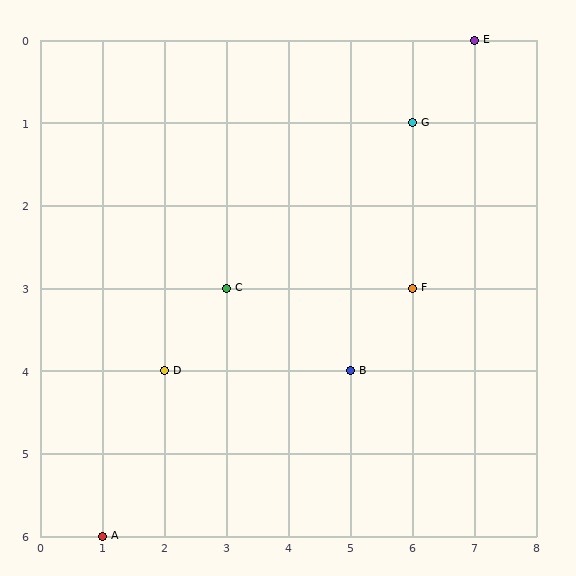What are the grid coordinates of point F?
Point F is at grid coordinates (6, 3).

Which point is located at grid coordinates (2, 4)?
Point D is at (2, 4).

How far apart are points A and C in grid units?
Points A and C are 2 columns and 3 rows apart (about 3.6 grid units diagonally).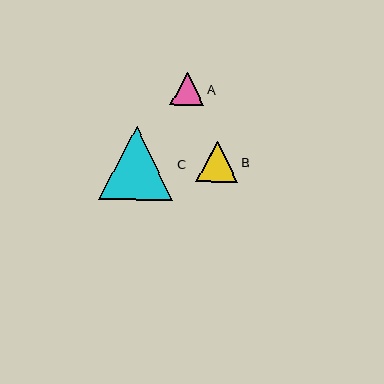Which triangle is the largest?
Triangle C is the largest with a size of approximately 74 pixels.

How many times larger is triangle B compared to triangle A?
Triangle B is approximately 1.3 times the size of triangle A.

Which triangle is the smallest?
Triangle A is the smallest with a size of approximately 33 pixels.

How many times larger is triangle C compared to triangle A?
Triangle C is approximately 2.2 times the size of triangle A.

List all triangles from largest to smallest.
From largest to smallest: C, B, A.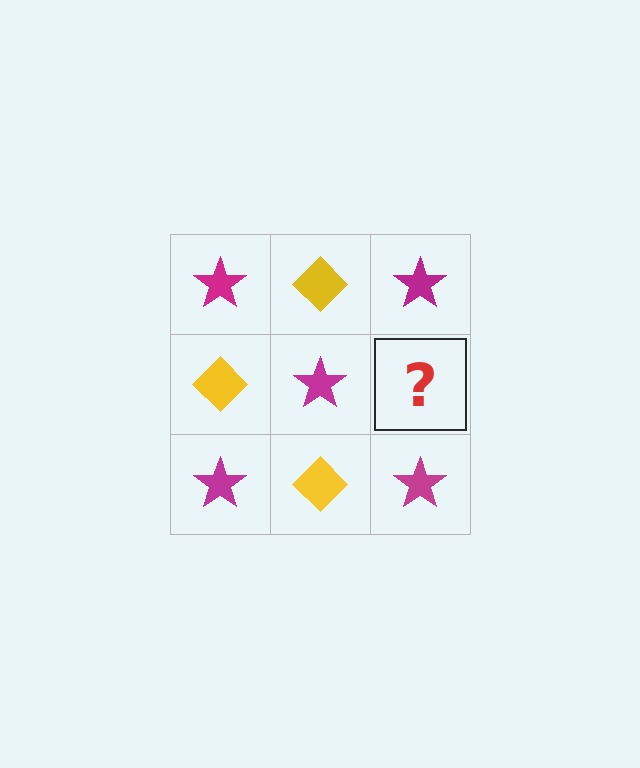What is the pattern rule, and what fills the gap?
The rule is that it alternates magenta star and yellow diamond in a checkerboard pattern. The gap should be filled with a yellow diamond.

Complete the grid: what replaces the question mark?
The question mark should be replaced with a yellow diamond.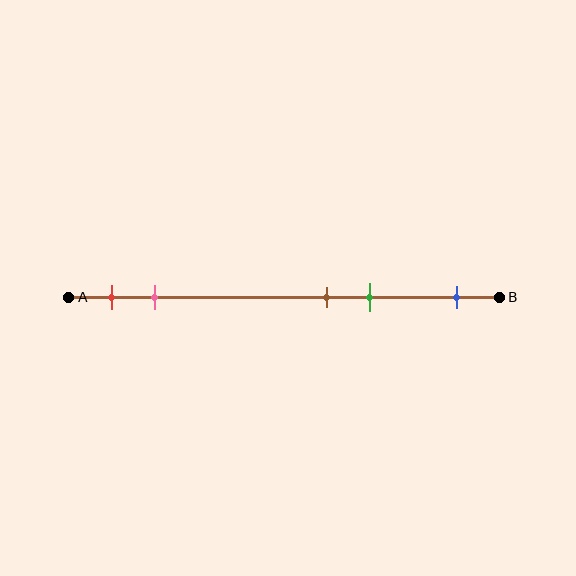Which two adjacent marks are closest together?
The brown and green marks are the closest adjacent pair.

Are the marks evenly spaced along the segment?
No, the marks are not evenly spaced.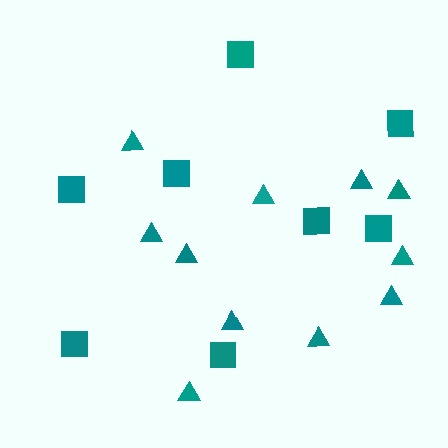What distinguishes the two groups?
There are 2 groups: one group of triangles (11) and one group of squares (8).